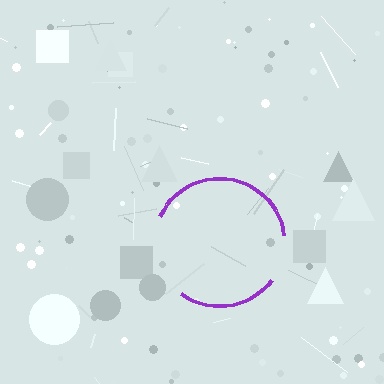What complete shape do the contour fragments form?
The contour fragments form a circle.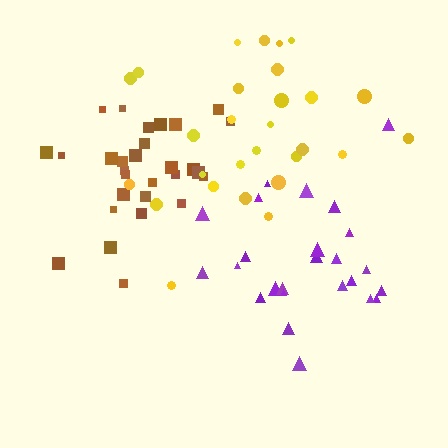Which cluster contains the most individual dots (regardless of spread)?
Brown (29).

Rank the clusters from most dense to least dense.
brown, purple, yellow.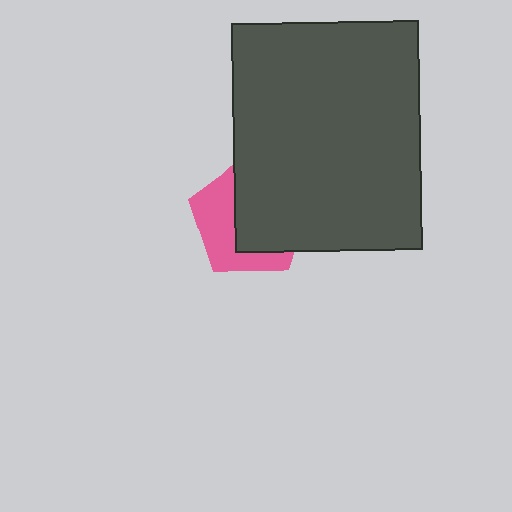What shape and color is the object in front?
The object in front is a dark gray rectangle.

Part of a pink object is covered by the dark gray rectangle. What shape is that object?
It is a pentagon.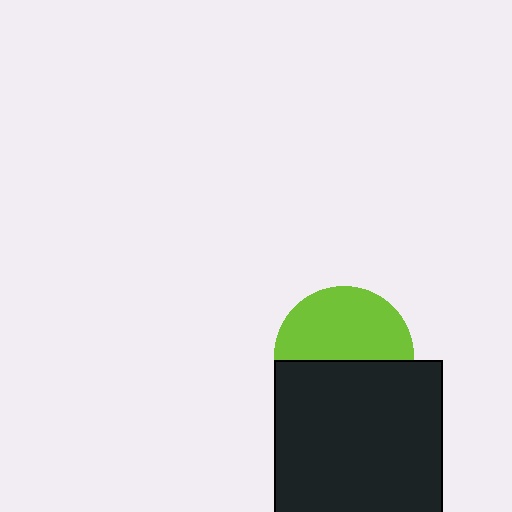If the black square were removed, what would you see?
You would see the complete lime circle.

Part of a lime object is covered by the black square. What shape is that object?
It is a circle.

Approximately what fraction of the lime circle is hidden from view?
Roughly 47% of the lime circle is hidden behind the black square.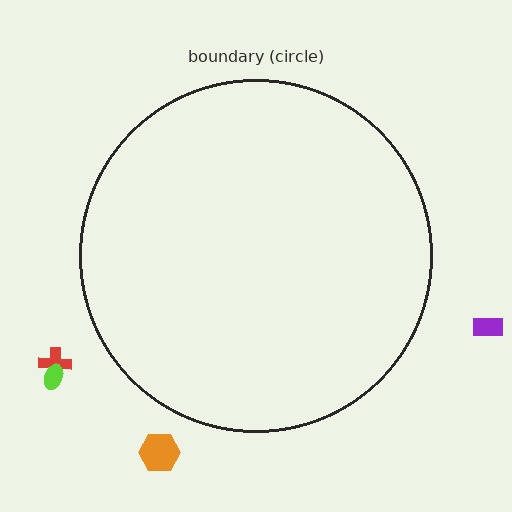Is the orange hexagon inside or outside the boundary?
Outside.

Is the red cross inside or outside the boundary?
Outside.